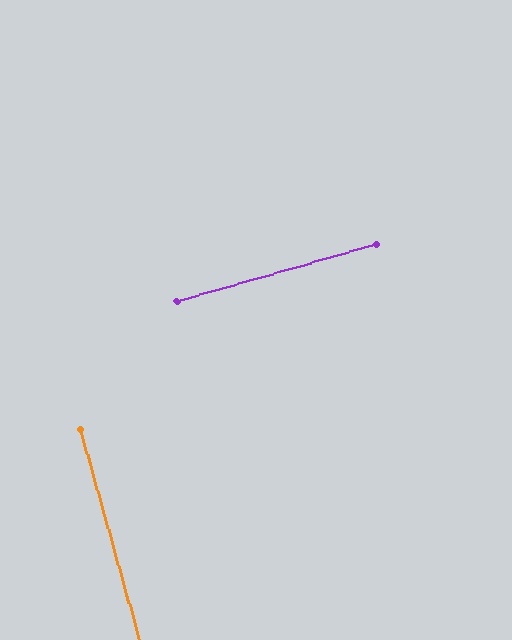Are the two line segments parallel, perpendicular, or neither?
Perpendicular — they meet at approximately 90°.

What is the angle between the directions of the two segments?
Approximately 90 degrees.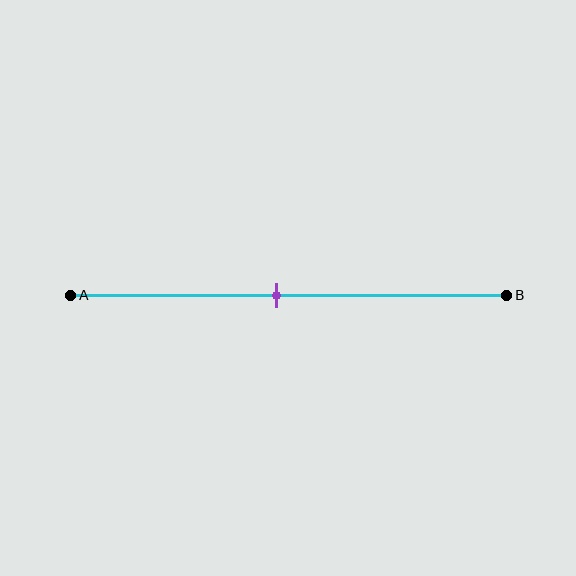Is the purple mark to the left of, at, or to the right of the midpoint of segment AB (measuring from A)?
The purple mark is approximately at the midpoint of segment AB.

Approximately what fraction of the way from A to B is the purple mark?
The purple mark is approximately 45% of the way from A to B.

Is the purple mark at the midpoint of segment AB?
Yes, the mark is approximately at the midpoint.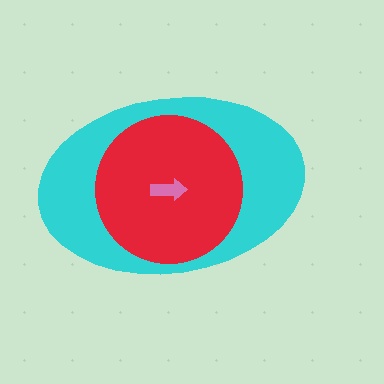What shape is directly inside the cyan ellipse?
The red circle.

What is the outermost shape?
The cyan ellipse.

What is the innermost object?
The pink arrow.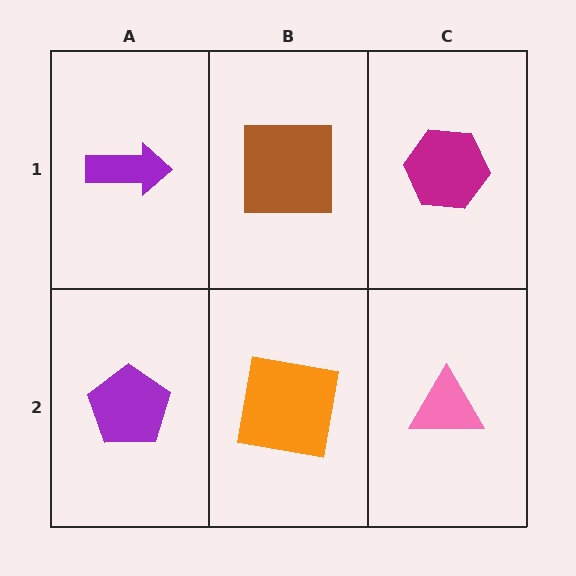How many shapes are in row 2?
3 shapes.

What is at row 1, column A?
A purple arrow.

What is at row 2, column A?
A purple pentagon.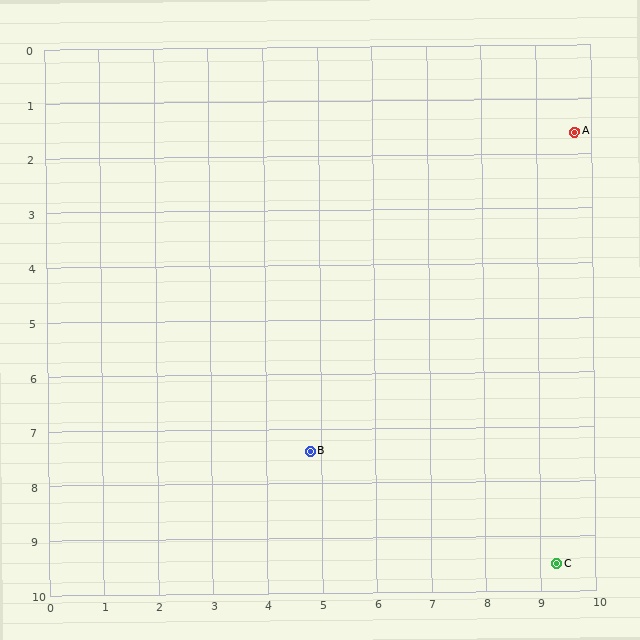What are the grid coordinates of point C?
Point C is at approximately (9.3, 9.5).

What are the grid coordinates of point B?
Point B is at approximately (4.8, 7.4).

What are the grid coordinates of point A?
Point A is at approximately (9.7, 1.6).